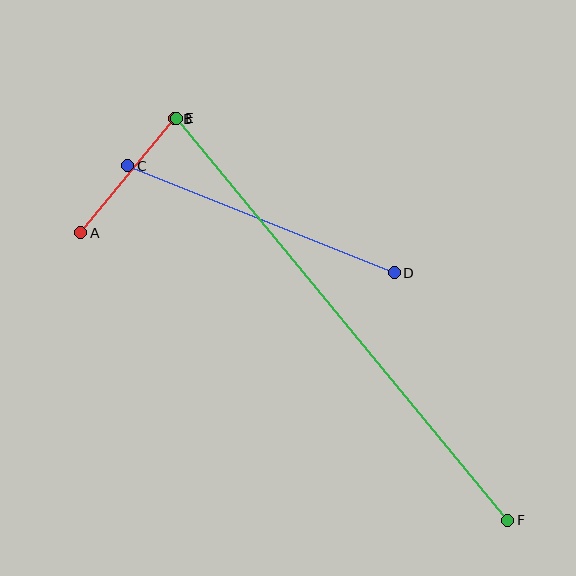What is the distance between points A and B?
The distance is approximately 148 pixels.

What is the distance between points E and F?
The distance is approximately 521 pixels.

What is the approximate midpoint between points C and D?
The midpoint is at approximately (261, 219) pixels.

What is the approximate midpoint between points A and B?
The midpoint is at approximately (127, 176) pixels.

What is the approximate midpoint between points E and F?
The midpoint is at approximately (342, 319) pixels.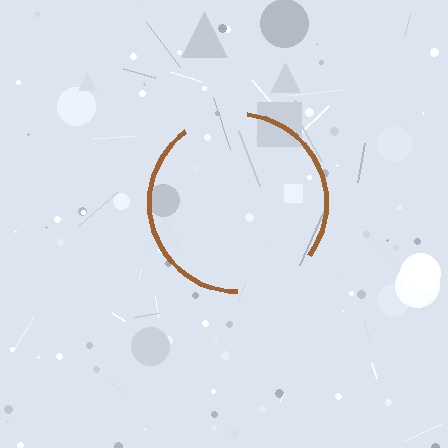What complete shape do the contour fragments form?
The contour fragments form a circle.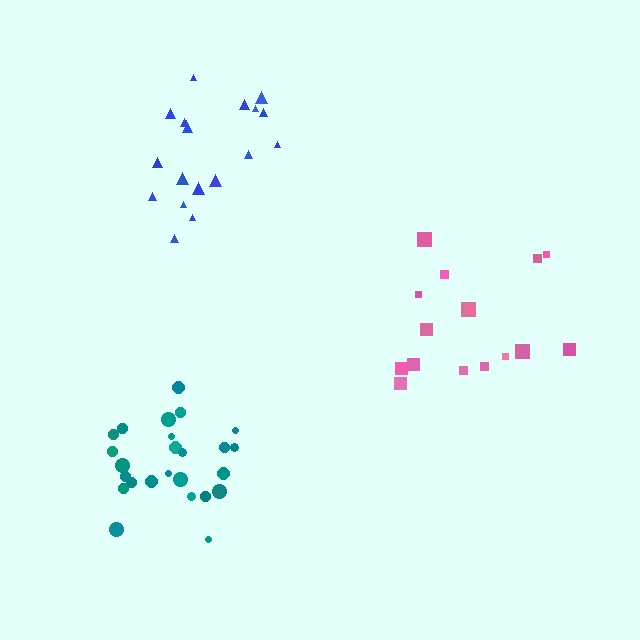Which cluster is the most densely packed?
Teal.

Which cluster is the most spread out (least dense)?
Pink.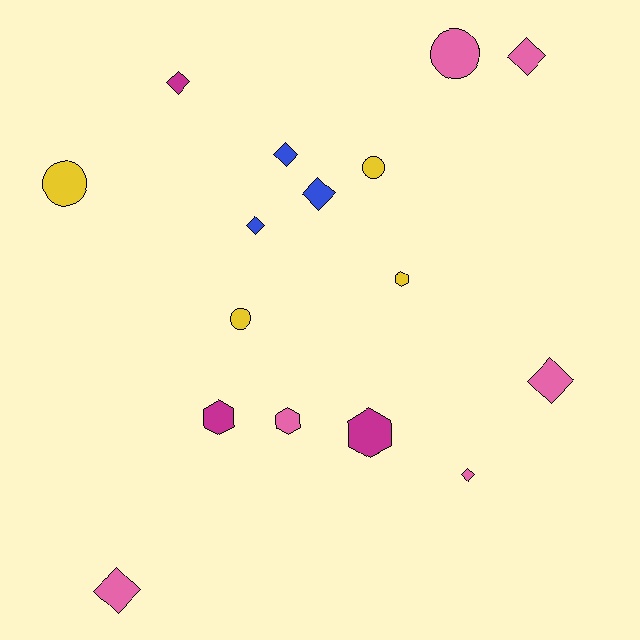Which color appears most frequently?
Pink, with 6 objects.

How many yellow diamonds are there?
There are no yellow diamonds.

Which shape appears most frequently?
Diamond, with 8 objects.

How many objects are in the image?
There are 16 objects.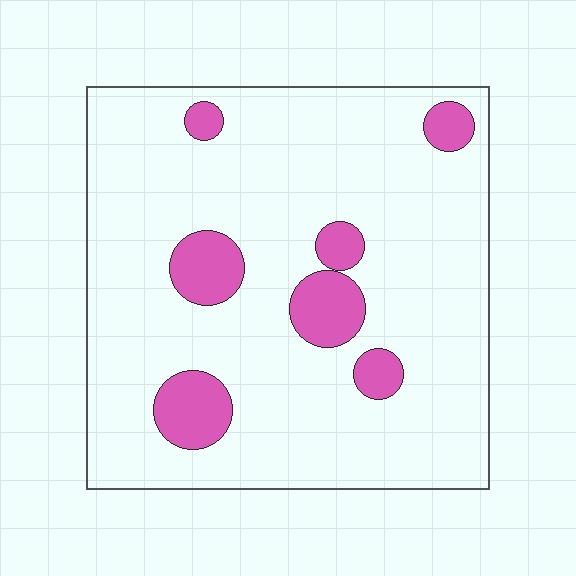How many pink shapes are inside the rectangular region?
7.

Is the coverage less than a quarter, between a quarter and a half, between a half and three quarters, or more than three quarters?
Less than a quarter.